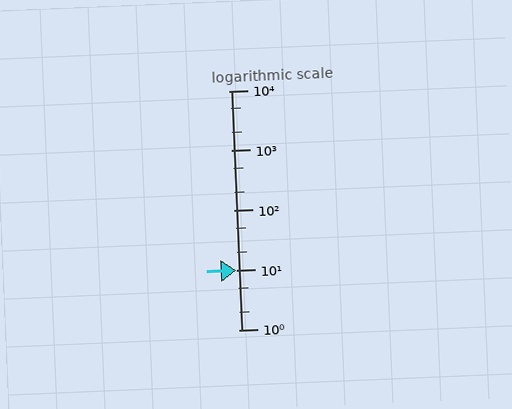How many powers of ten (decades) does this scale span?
The scale spans 4 decades, from 1 to 10000.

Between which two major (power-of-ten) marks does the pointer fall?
The pointer is between 1 and 10.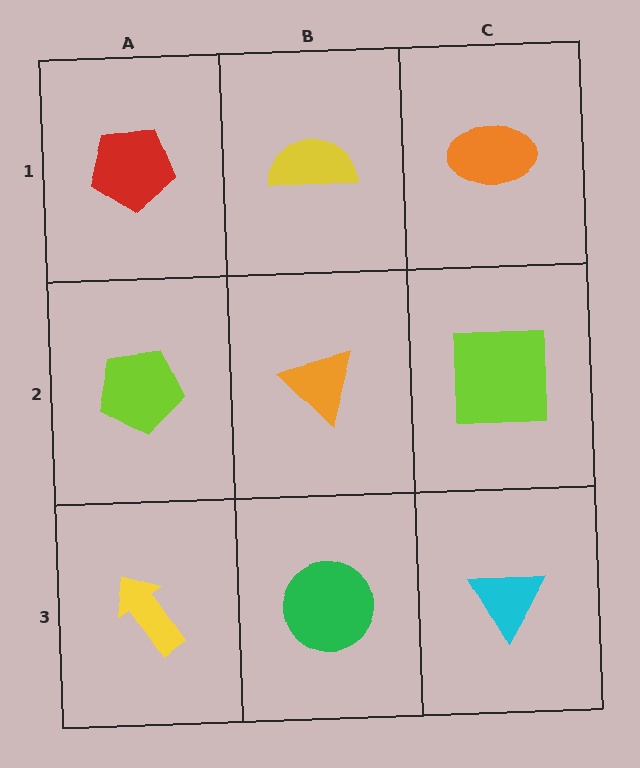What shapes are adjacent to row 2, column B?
A yellow semicircle (row 1, column B), a green circle (row 3, column B), a lime pentagon (row 2, column A), a lime square (row 2, column C).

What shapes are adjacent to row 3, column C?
A lime square (row 2, column C), a green circle (row 3, column B).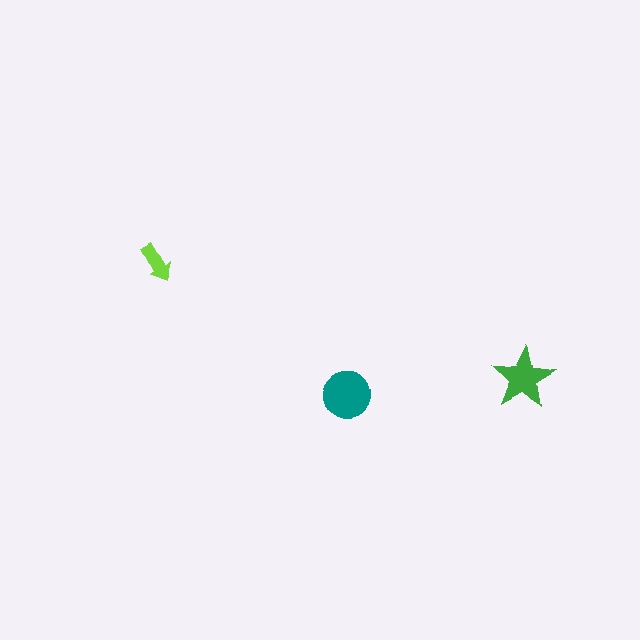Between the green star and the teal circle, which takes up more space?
The teal circle.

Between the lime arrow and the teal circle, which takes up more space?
The teal circle.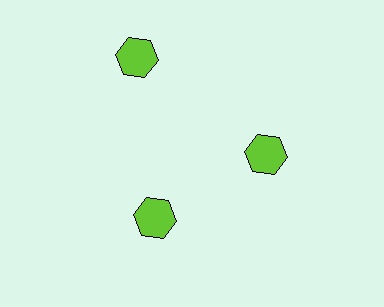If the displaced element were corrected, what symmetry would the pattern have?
It would have 3-fold rotational symmetry — the pattern would map onto itself every 120 degrees.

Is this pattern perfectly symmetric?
No. The 3 lime hexagons are arranged in a ring, but one element near the 11 o'clock position is pushed outward from the center, breaking the 3-fold rotational symmetry.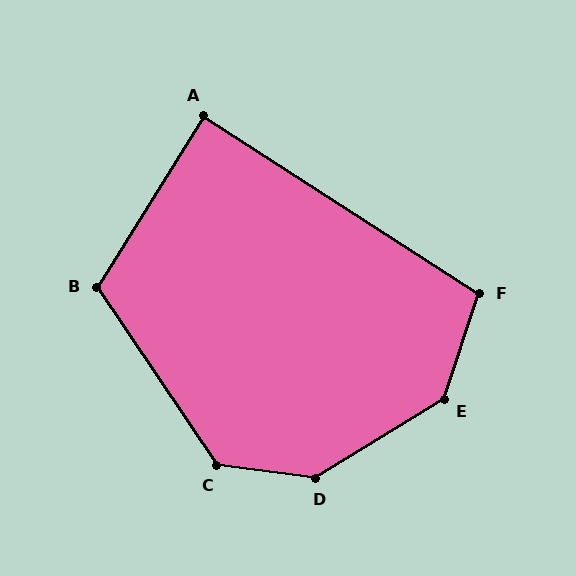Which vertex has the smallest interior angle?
A, at approximately 89 degrees.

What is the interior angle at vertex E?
Approximately 140 degrees (obtuse).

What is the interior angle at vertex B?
Approximately 114 degrees (obtuse).